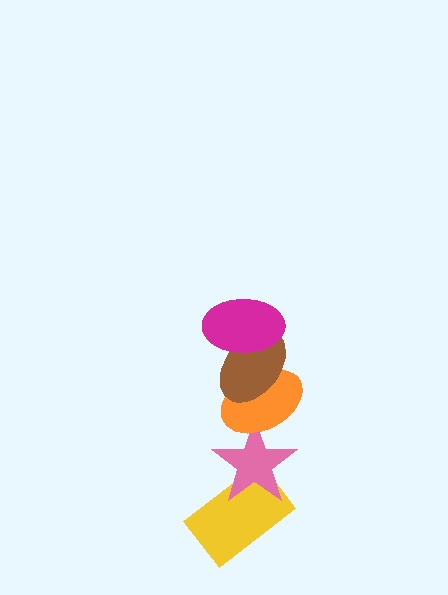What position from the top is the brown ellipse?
The brown ellipse is 2nd from the top.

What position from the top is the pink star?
The pink star is 4th from the top.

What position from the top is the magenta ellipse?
The magenta ellipse is 1st from the top.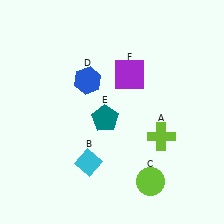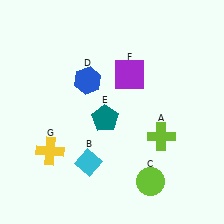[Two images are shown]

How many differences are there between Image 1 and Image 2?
There is 1 difference between the two images.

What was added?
A yellow cross (G) was added in Image 2.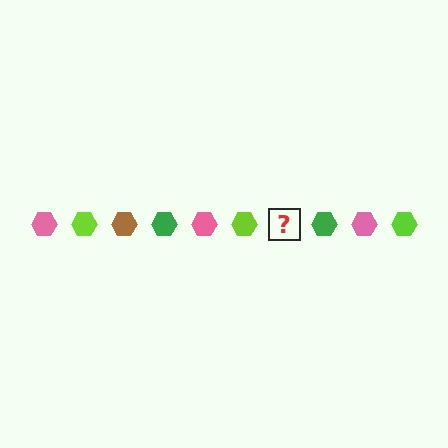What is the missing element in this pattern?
The missing element is a brown hexagon.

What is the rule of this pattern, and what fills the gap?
The rule is that the pattern cycles through pink, lime, brown, green hexagons. The gap should be filled with a brown hexagon.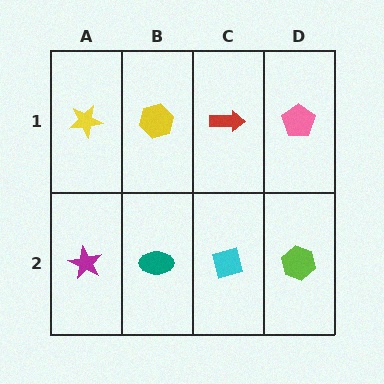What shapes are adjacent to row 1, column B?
A teal ellipse (row 2, column B), a yellow star (row 1, column A), a red arrow (row 1, column C).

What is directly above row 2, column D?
A pink pentagon.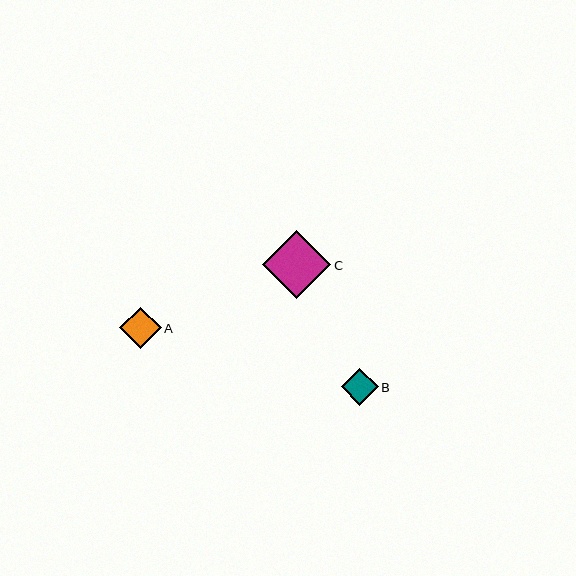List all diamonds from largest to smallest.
From largest to smallest: C, A, B.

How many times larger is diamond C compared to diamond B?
Diamond C is approximately 1.8 times the size of diamond B.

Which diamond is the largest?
Diamond C is the largest with a size of approximately 68 pixels.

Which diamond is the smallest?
Diamond B is the smallest with a size of approximately 37 pixels.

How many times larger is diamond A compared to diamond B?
Diamond A is approximately 1.1 times the size of diamond B.